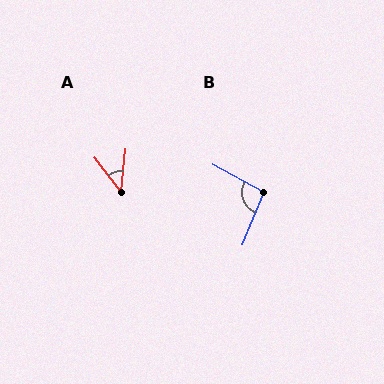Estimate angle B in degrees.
Approximately 96 degrees.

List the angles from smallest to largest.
A (43°), B (96°).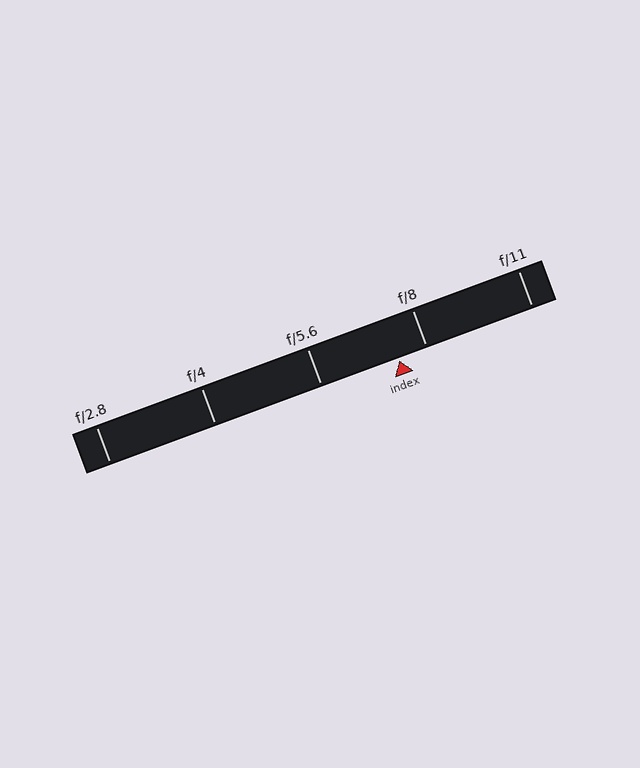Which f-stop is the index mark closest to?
The index mark is closest to f/8.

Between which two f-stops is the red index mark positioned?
The index mark is between f/5.6 and f/8.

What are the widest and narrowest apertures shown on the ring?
The widest aperture shown is f/2.8 and the narrowest is f/11.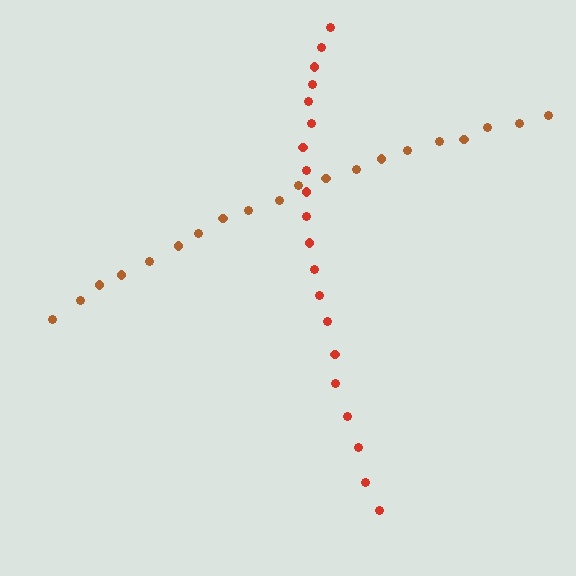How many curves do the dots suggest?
There are 2 distinct paths.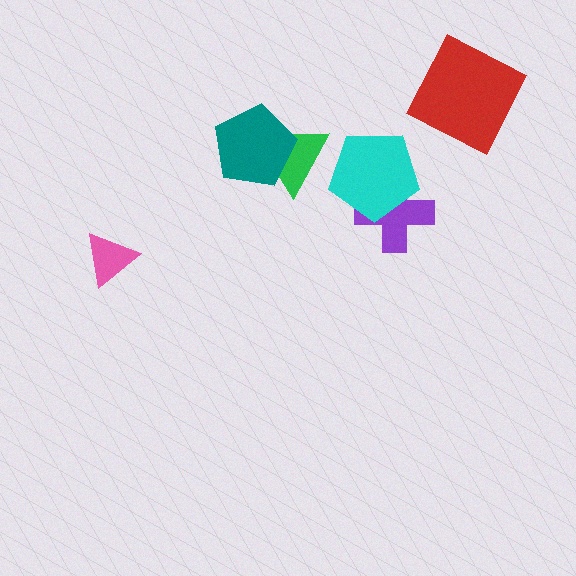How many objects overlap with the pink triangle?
0 objects overlap with the pink triangle.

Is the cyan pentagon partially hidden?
No, no other shape covers it.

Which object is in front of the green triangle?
The teal pentagon is in front of the green triangle.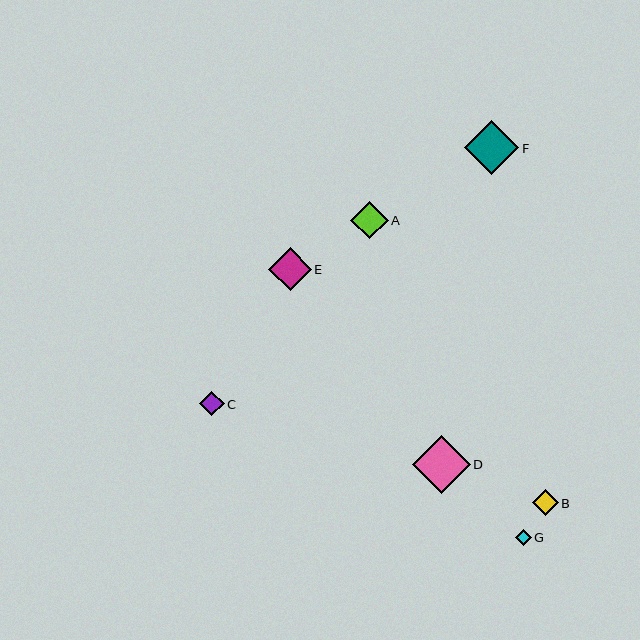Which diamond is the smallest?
Diamond G is the smallest with a size of approximately 15 pixels.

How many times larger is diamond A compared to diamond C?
Diamond A is approximately 1.6 times the size of diamond C.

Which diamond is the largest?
Diamond D is the largest with a size of approximately 58 pixels.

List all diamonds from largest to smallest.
From largest to smallest: D, F, E, A, B, C, G.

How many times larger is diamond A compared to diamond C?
Diamond A is approximately 1.6 times the size of diamond C.